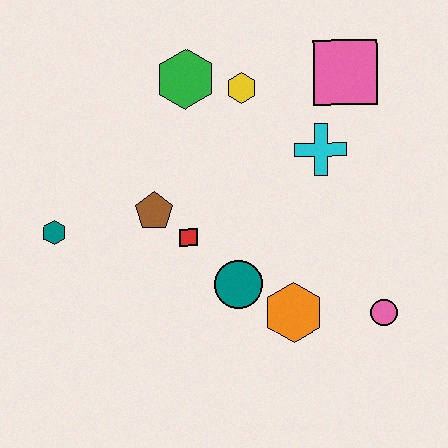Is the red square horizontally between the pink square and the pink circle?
No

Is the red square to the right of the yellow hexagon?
No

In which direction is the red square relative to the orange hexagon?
The red square is to the left of the orange hexagon.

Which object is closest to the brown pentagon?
The red square is closest to the brown pentagon.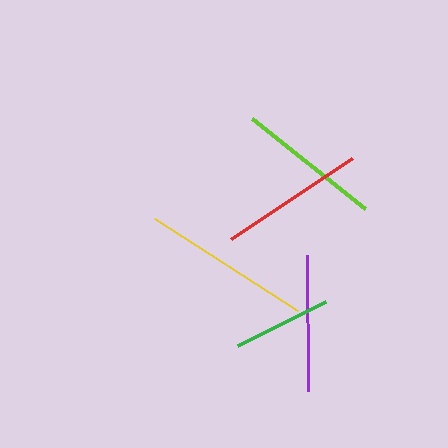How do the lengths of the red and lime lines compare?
The red and lime lines are approximately the same length.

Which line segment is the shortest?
The green line is the shortest at approximately 98 pixels.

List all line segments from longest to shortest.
From longest to shortest: yellow, red, lime, purple, green.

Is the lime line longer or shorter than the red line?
The red line is longer than the lime line.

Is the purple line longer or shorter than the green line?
The purple line is longer than the green line.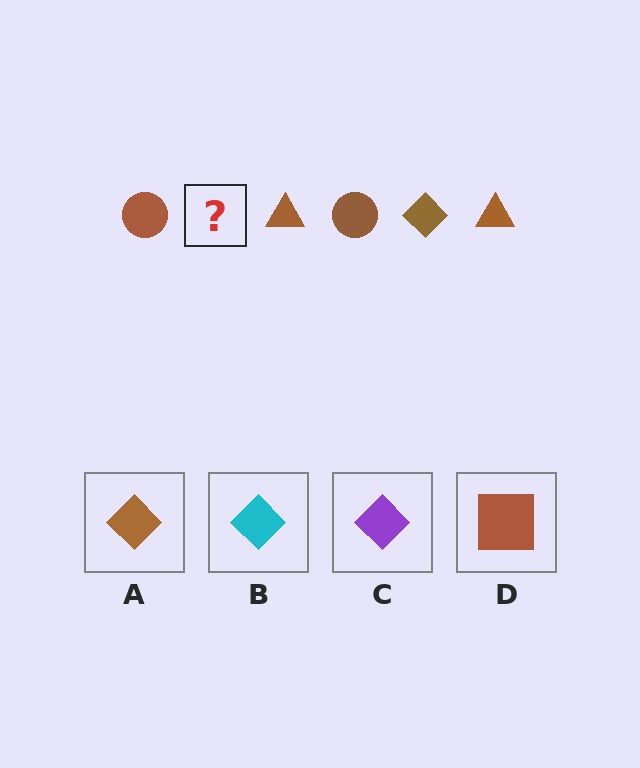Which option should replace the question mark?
Option A.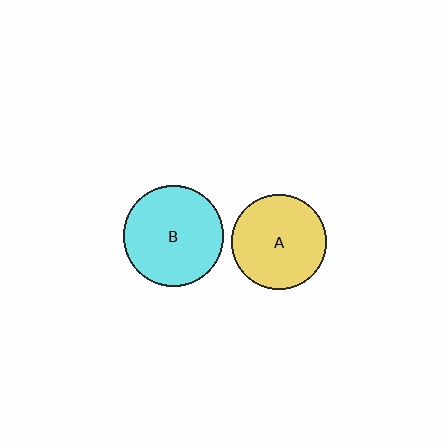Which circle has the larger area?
Circle B (cyan).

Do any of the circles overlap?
No, none of the circles overlap.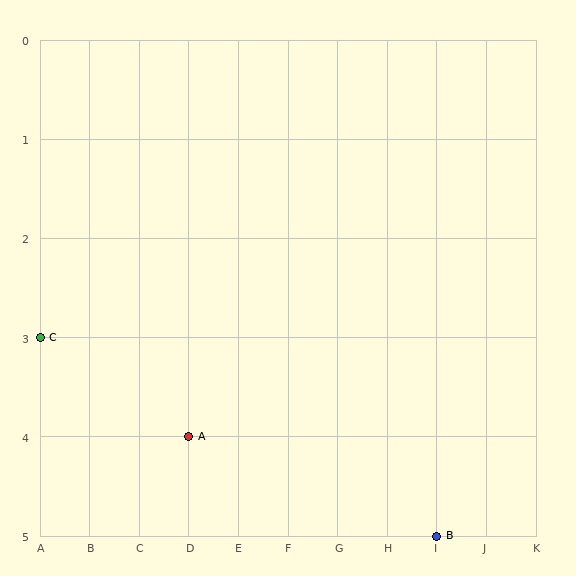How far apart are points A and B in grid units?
Points A and B are 5 columns and 1 row apart (about 5.1 grid units diagonally).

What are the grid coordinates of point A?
Point A is at grid coordinates (D, 4).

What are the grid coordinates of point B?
Point B is at grid coordinates (I, 5).